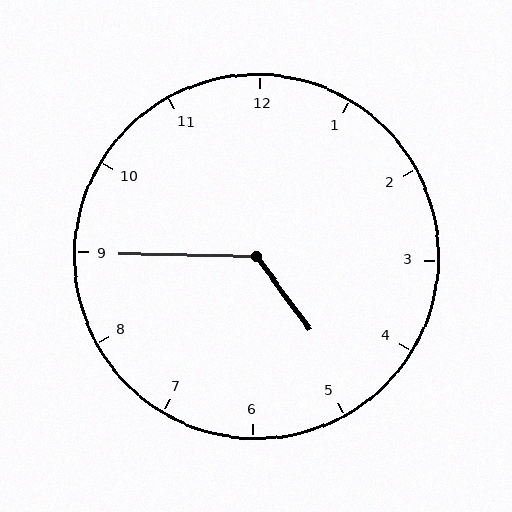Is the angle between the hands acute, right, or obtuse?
It is obtuse.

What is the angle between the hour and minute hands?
Approximately 128 degrees.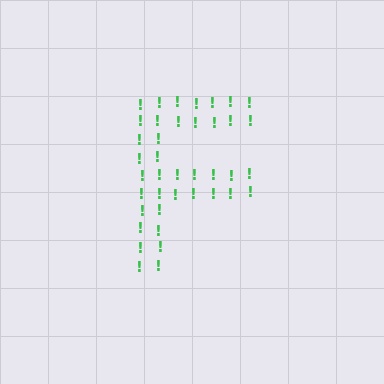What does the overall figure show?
The overall figure shows the letter F.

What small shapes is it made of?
It is made of small exclamation marks.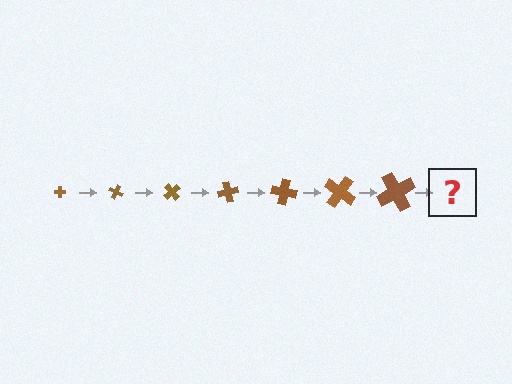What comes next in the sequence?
The next element should be a cross, larger than the previous one and rotated 175 degrees from the start.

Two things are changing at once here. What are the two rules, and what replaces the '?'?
The two rules are that the cross grows larger each step and it rotates 25 degrees each step. The '?' should be a cross, larger than the previous one and rotated 175 degrees from the start.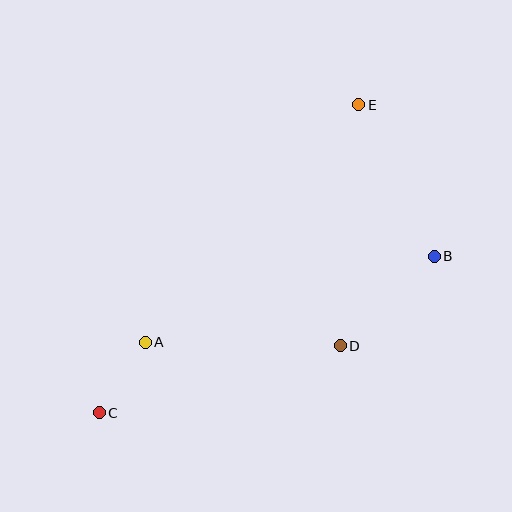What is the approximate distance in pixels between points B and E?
The distance between B and E is approximately 169 pixels.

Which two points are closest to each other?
Points A and C are closest to each other.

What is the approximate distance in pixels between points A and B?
The distance between A and B is approximately 302 pixels.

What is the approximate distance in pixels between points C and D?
The distance between C and D is approximately 250 pixels.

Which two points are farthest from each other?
Points C and E are farthest from each other.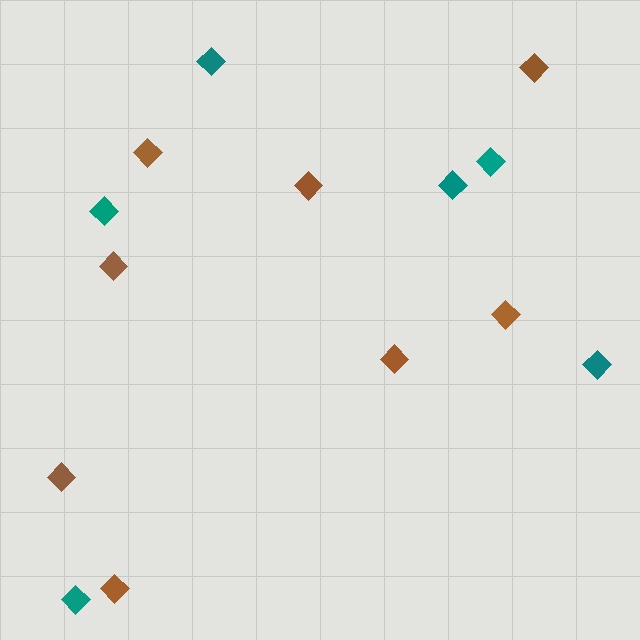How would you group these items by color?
There are 2 groups: one group of teal diamonds (6) and one group of brown diamonds (8).